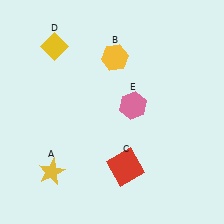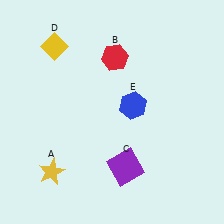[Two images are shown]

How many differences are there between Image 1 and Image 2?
There are 3 differences between the two images.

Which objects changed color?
B changed from yellow to red. C changed from red to purple. E changed from pink to blue.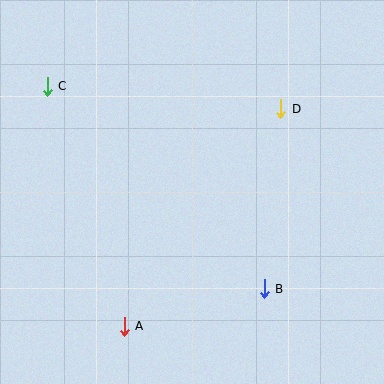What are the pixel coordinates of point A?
Point A is at (124, 326).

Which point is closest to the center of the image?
Point B at (264, 289) is closest to the center.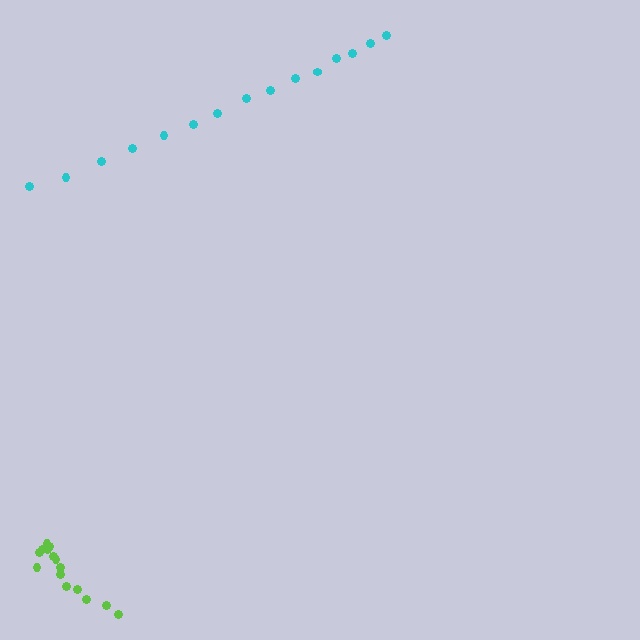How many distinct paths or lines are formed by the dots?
There are 2 distinct paths.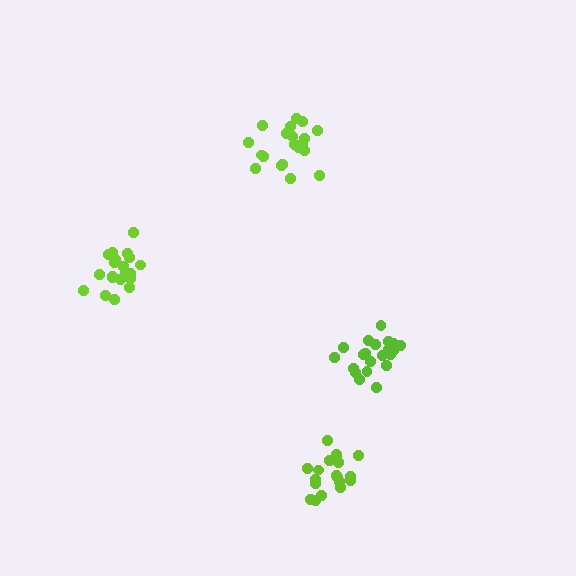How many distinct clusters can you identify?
There are 4 distinct clusters.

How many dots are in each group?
Group 1: 21 dots, Group 2: 20 dots, Group 3: 20 dots, Group 4: 21 dots (82 total).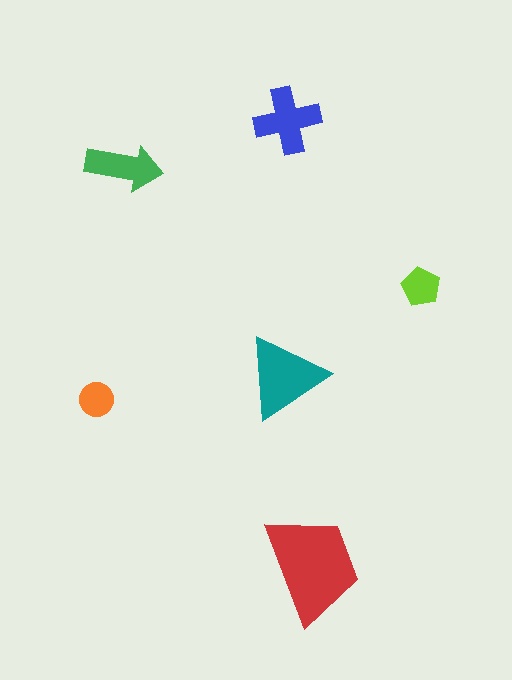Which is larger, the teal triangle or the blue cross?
The teal triangle.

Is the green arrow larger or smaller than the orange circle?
Larger.